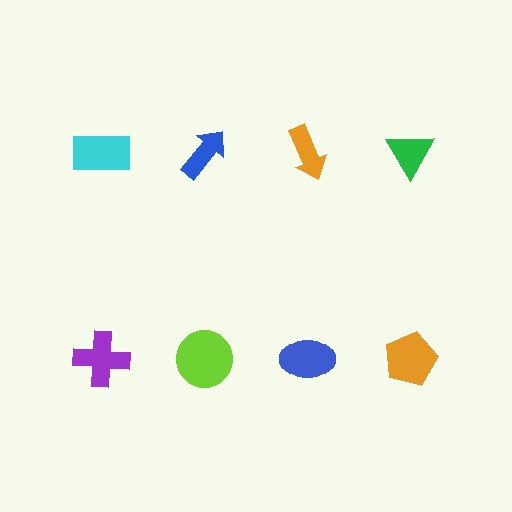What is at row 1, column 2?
A blue arrow.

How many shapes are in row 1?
4 shapes.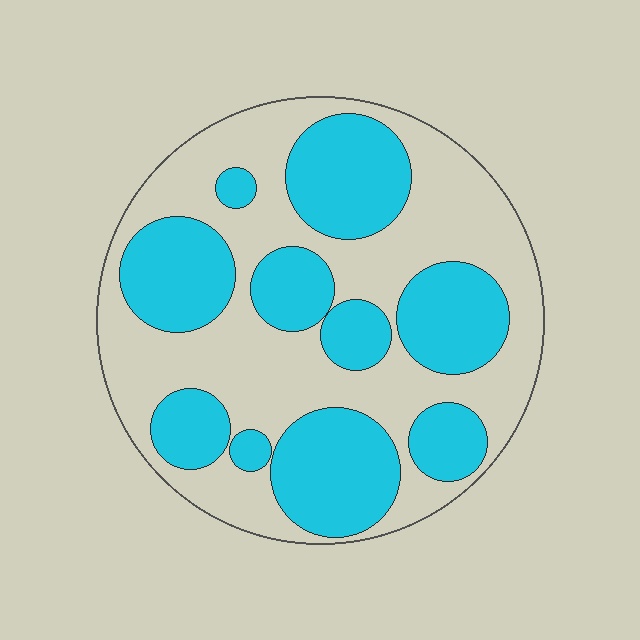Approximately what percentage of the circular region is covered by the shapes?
Approximately 45%.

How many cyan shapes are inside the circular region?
10.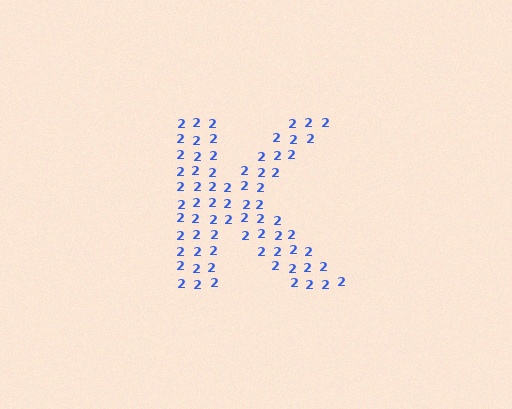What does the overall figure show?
The overall figure shows the letter K.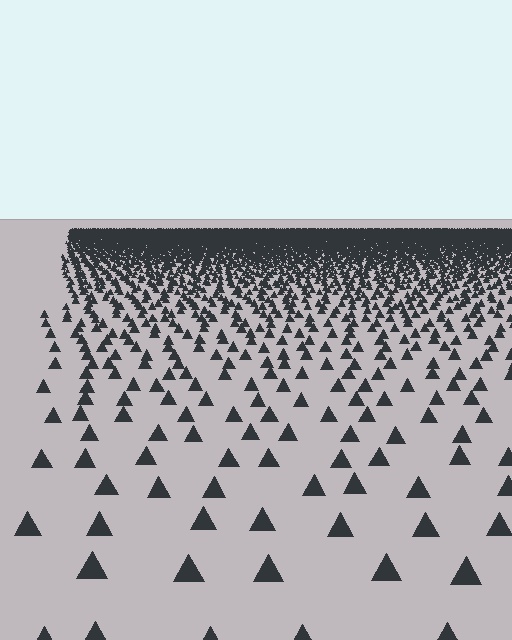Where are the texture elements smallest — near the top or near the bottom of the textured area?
Near the top.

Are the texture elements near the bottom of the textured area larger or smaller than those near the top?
Larger. Near the bottom, elements are closer to the viewer and appear at a bigger on-screen size.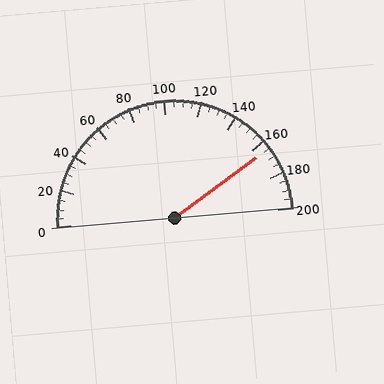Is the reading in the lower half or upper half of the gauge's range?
The reading is in the upper half of the range (0 to 200).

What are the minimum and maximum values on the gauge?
The gauge ranges from 0 to 200.